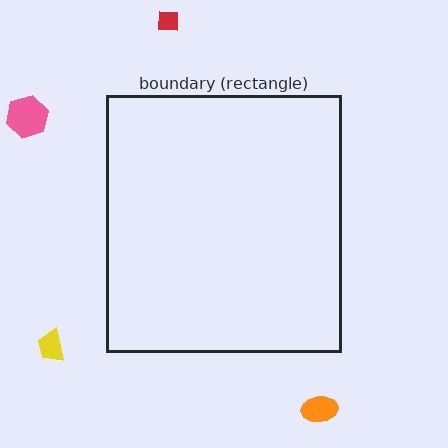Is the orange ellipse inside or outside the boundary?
Outside.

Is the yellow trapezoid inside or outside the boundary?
Outside.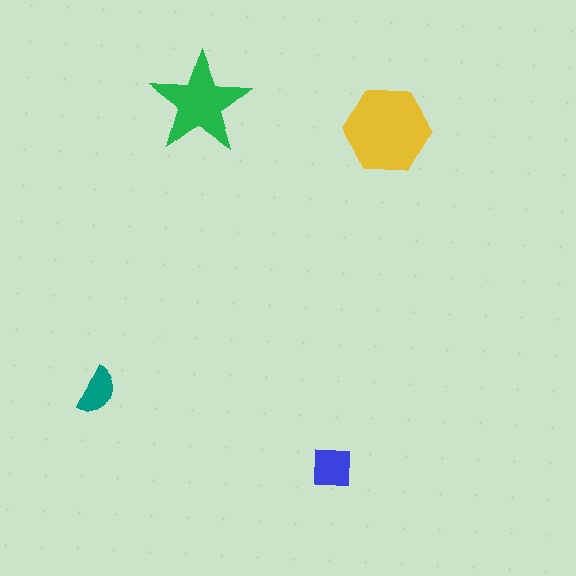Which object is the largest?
The yellow hexagon.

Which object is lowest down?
The blue square is bottommost.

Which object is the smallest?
The teal semicircle.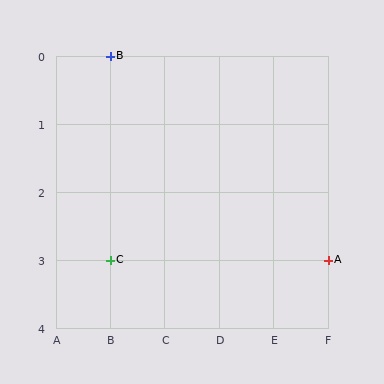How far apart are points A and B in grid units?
Points A and B are 4 columns and 3 rows apart (about 5.0 grid units diagonally).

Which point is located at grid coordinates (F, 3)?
Point A is at (F, 3).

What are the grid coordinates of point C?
Point C is at grid coordinates (B, 3).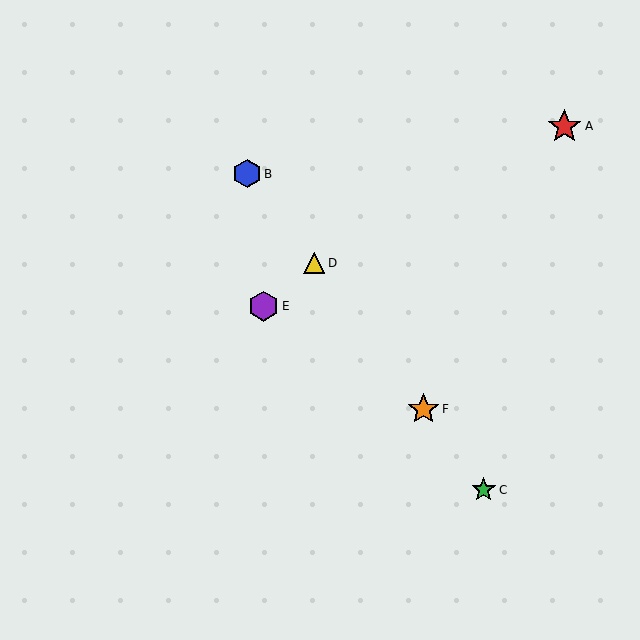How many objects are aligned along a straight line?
4 objects (B, C, D, F) are aligned along a straight line.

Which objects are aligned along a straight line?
Objects B, C, D, F are aligned along a straight line.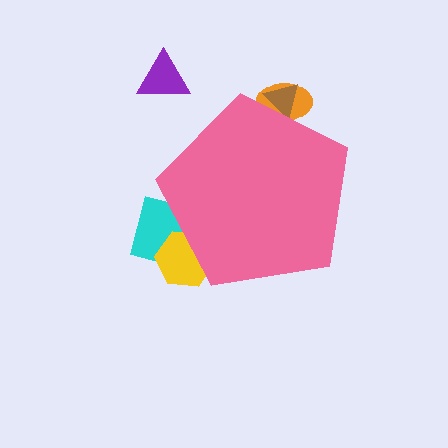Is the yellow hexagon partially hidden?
Yes, the yellow hexagon is partially hidden behind the pink pentagon.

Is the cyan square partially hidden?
Yes, the cyan square is partially hidden behind the pink pentagon.